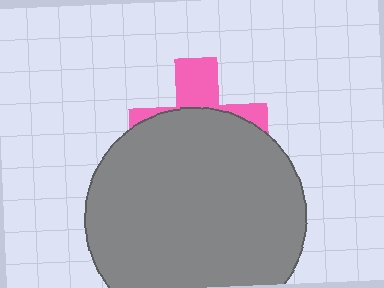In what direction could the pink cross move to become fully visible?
The pink cross could move up. That would shift it out from behind the gray circle entirely.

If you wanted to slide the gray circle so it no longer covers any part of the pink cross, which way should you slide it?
Slide it down — that is the most direct way to separate the two shapes.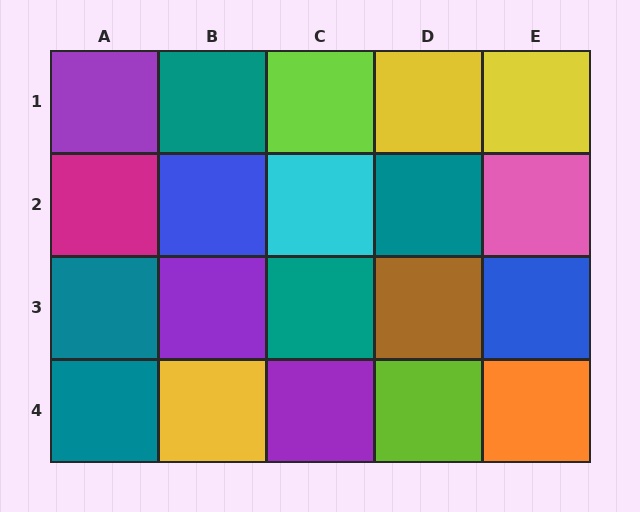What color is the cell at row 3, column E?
Blue.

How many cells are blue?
2 cells are blue.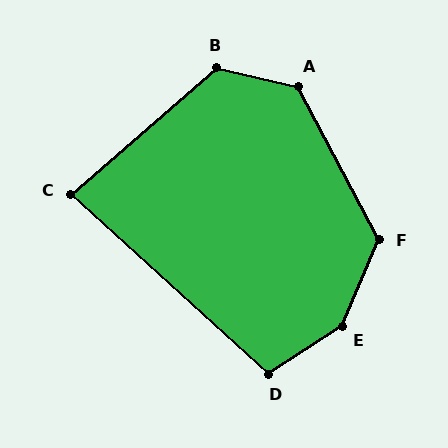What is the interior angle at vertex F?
Approximately 129 degrees (obtuse).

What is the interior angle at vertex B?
Approximately 126 degrees (obtuse).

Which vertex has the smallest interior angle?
C, at approximately 83 degrees.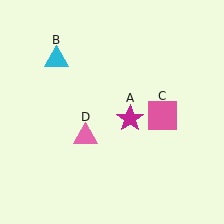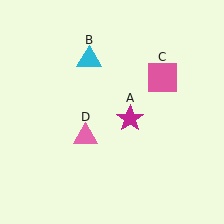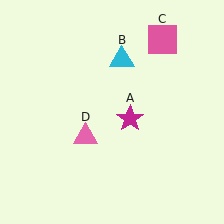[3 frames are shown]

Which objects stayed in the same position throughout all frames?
Magenta star (object A) and pink triangle (object D) remained stationary.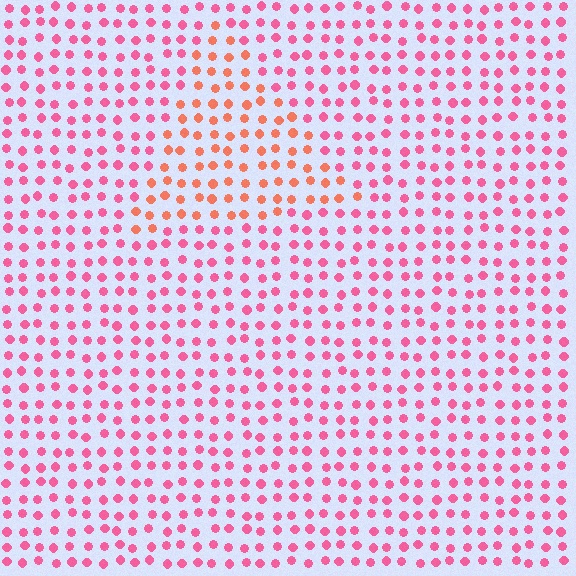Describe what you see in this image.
The image is filled with small pink elements in a uniform arrangement. A triangle-shaped region is visible where the elements are tinted to a slightly different hue, forming a subtle color boundary.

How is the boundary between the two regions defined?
The boundary is defined purely by a slight shift in hue (about 35 degrees). Spacing, size, and orientation are identical on both sides.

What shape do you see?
I see a triangle.